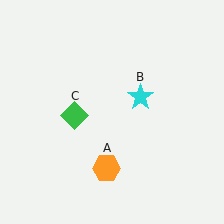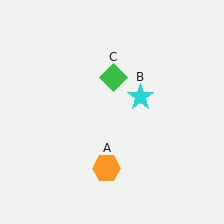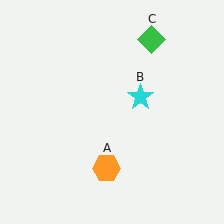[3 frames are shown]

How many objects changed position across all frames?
1 object changed position: green diamond (object C).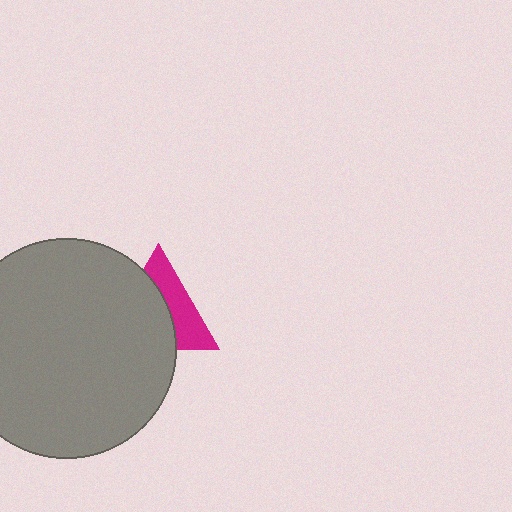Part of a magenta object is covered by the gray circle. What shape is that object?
It is a triangle.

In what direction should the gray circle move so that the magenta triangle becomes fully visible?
The gray circle should move left. That is the shortest direction to clear the overlap and leave the magenta triangle fully visible.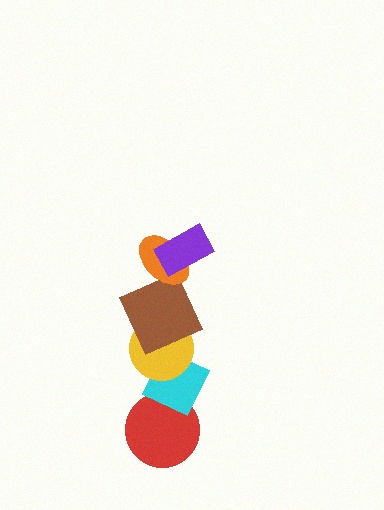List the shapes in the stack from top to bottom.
From top to bottom: the purple rectangle, the orange ellipse, the brown square, the yellow circle, the cyan diamond, the red circle.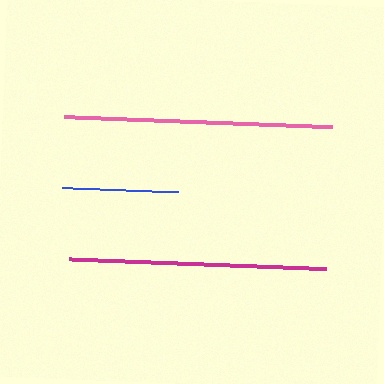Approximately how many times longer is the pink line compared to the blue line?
The pink line is approximately 2.3 times the length of the blue line.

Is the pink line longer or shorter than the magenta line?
The pink line is longer than the magenta line.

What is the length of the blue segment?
The blue segment is approximately 115 pixels long.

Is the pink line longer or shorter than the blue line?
The pink line is longer than the blue line.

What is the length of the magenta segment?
The magenta segment is approximately 257 pixels long.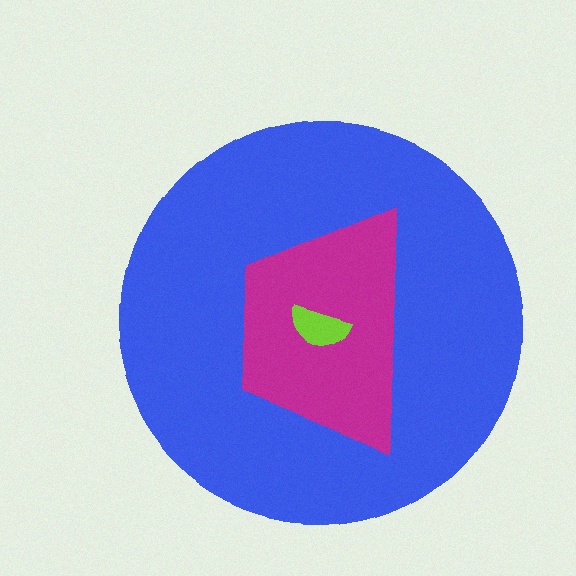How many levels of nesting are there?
3.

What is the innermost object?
The lime semicircle.